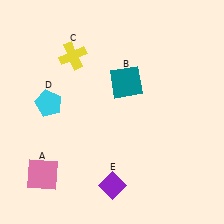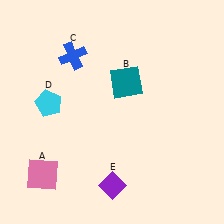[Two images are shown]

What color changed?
The cross (C) changed from yellow in Image 1 to blue in Image 2.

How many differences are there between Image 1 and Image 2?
There is 1 difference between the two images.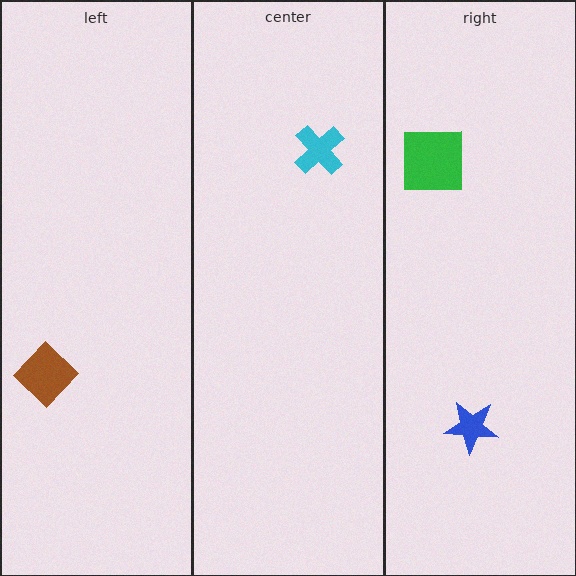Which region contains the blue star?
The right region.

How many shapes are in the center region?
1.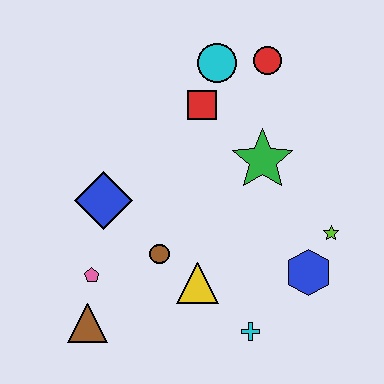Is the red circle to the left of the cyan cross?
No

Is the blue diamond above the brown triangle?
Yes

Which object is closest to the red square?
The cyan circle is closest to the red square.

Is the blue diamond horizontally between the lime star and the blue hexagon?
No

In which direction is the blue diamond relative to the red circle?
The blue diamond is to the left of the red circle.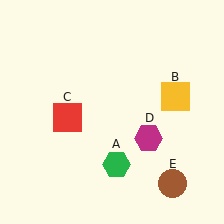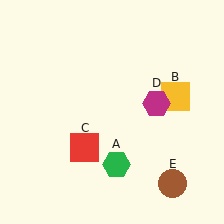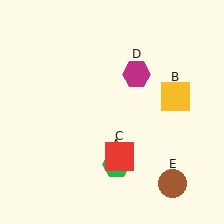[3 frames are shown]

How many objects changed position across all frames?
2 objects changed position: red square (object C), magenta hexagon (object D).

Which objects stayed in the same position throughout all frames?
Green hexagon (object A) and yellow square (object B) and brown circle (object E) remained stationary.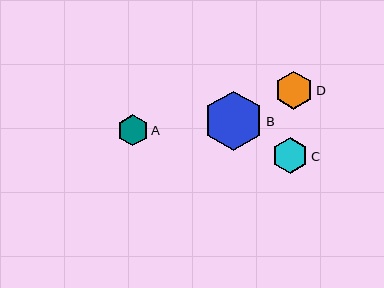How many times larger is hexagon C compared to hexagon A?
Hexagon C is approximately 1.1 times the size of hexagon A.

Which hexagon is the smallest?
Hexagon A is the smallest with a size of approximately 31 pixels.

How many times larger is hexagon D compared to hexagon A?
Hexagon D is approximately 1.2 times the size of hexagon A.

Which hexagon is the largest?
Hexagon B is the largest with a size of approximately 60 pixels.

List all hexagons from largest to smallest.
From largest to smallest: B, D, C, A.